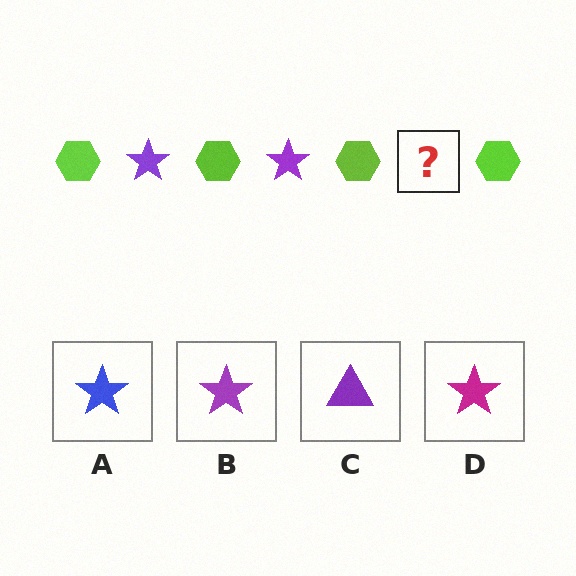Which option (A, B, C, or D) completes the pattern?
B.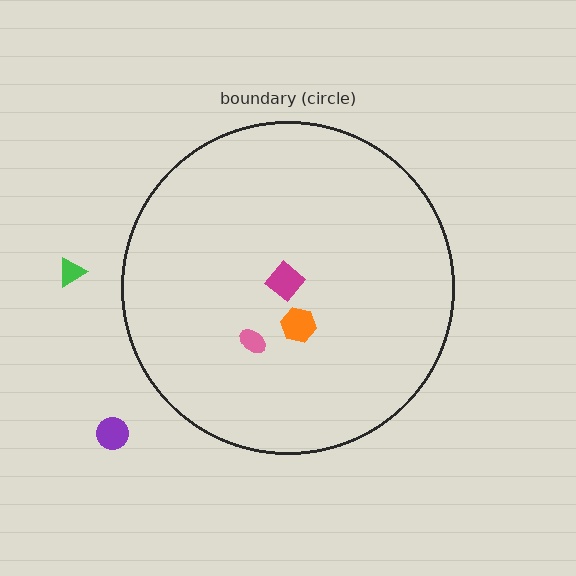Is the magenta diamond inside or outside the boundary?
Inside.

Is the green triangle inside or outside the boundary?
Outside.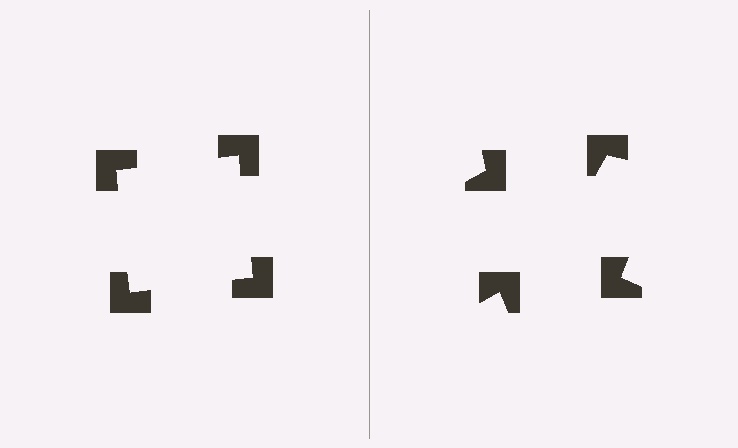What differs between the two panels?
The notched squares are positioned identically on both sides; only the wedge orientations differ. On the left they align to a square; on the right they are misaligned.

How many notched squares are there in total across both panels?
8 — 4 on each side.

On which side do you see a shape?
An illusory square appears on the left side. On the right side the wedge cuts are rotated, so no coherent shape forms.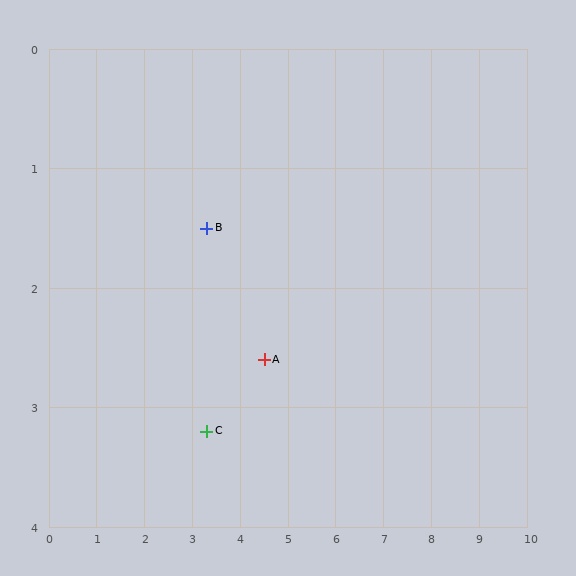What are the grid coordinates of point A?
Point A is at approximately (4.5, 2.6).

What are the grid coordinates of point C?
Point C is at approximately (3.3, 3.2).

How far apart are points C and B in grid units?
Points C and B are about 1.7 grid units apart.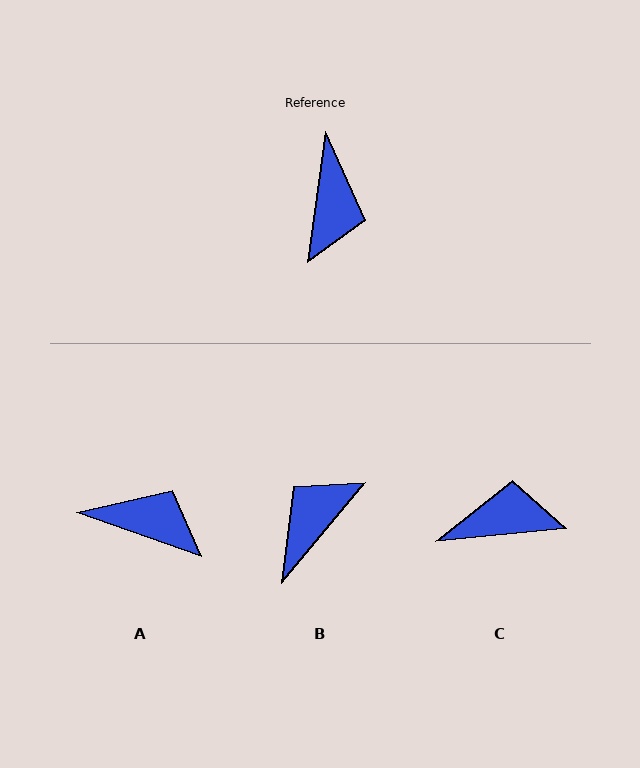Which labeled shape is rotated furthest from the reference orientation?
B, about 148 degrees away.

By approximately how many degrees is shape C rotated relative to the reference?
Approximately 104 degrees counter-clockwise.